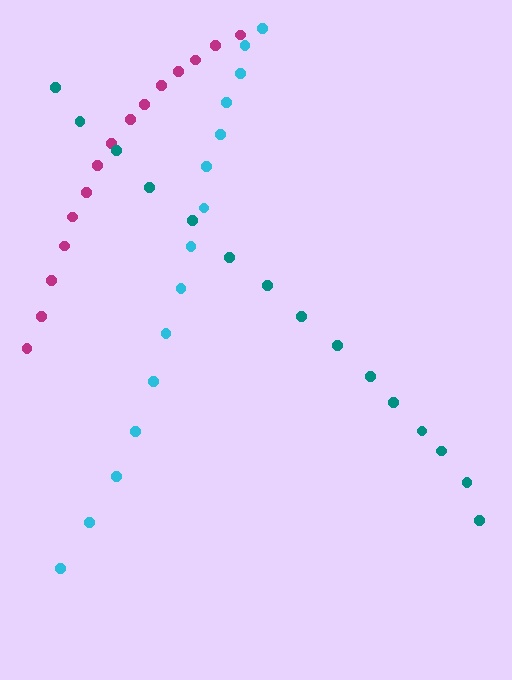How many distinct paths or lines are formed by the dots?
There are 3 distinct paths.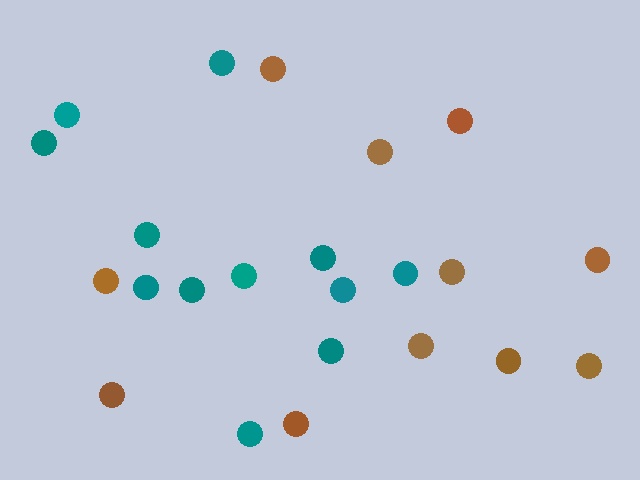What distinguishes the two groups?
There are 2 groups: one group of teal circles (12) and one group of brown circles (11).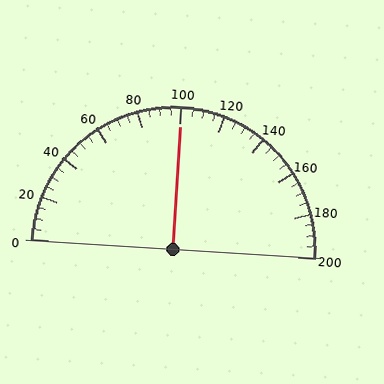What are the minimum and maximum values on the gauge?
The gauge ranges from 0 to 200.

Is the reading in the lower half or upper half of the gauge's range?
The reading is in the upper half of the range (0 to 200).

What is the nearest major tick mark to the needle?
The nearest major tick mark is 100.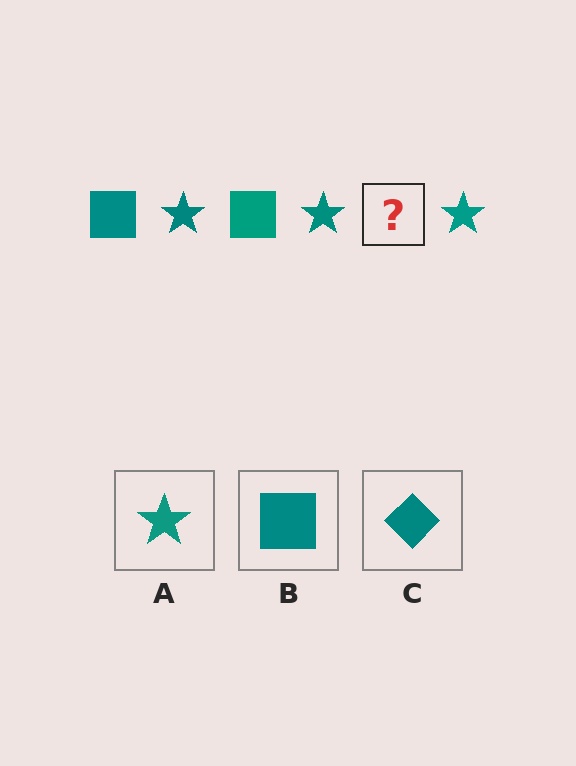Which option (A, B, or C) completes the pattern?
B.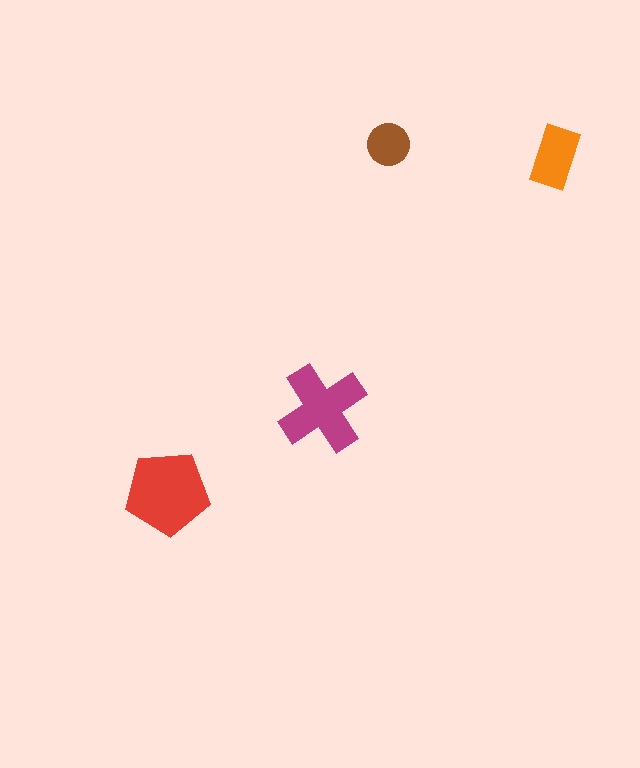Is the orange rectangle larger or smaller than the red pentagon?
Smaller.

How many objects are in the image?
There are 4 objects in the image.